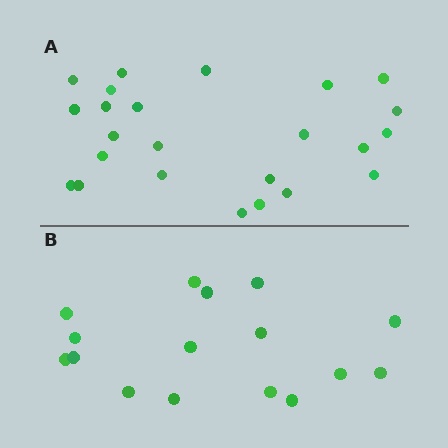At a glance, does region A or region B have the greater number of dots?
Region A (the top region) has more dots.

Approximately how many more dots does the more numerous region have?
Region A has roughly 8 or so more dots than region B.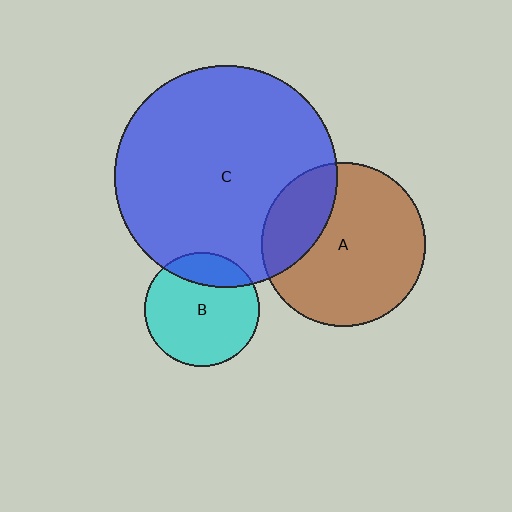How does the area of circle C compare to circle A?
Approximately 1.8 times.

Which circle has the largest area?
Circle C (blue).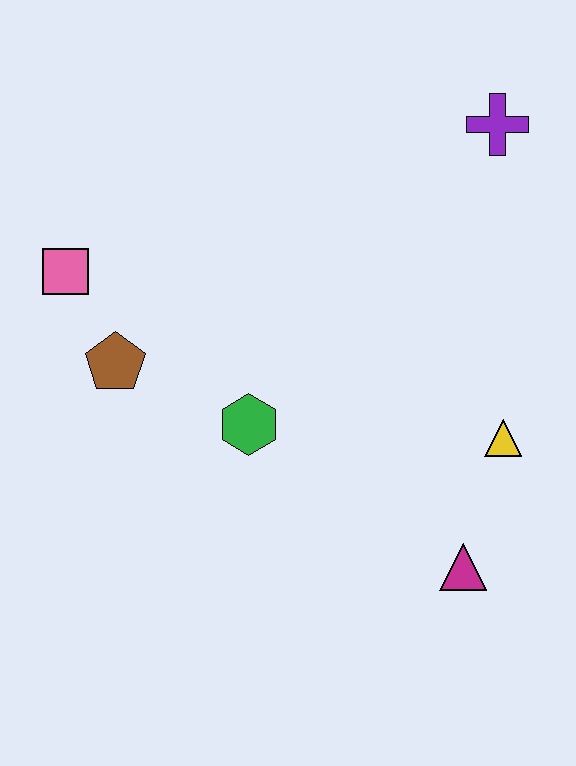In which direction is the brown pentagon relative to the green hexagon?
The brown pentagon is to the left of the green hexagon.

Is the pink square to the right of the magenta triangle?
No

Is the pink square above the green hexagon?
Yes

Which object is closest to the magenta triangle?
The yellow triangle is closest to the magenta triangle.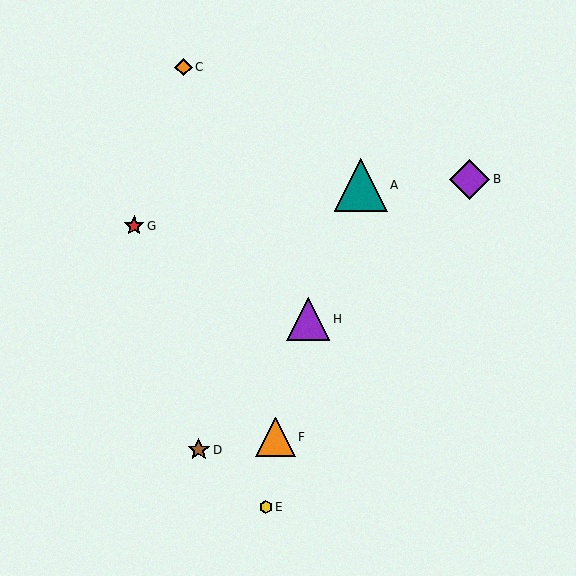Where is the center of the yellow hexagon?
The center of the yellow hexagon is at (266, 507).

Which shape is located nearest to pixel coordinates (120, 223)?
The red star (labeled G) at (134, 226) is nearest to that location.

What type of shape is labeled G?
Shape G is a red star.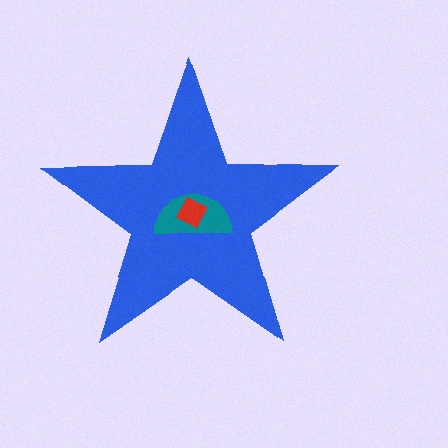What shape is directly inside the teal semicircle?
The red square.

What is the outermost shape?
The blue star.